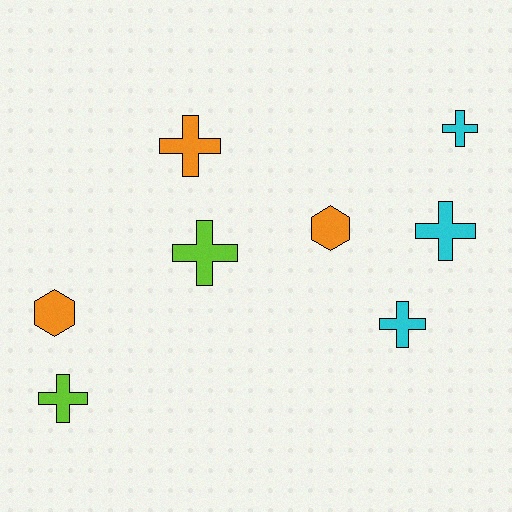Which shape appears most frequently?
Cross, with 6 objects.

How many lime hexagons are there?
There are no lime hexagons.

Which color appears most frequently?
Orange, with 3 objects.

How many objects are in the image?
There are 8 objects.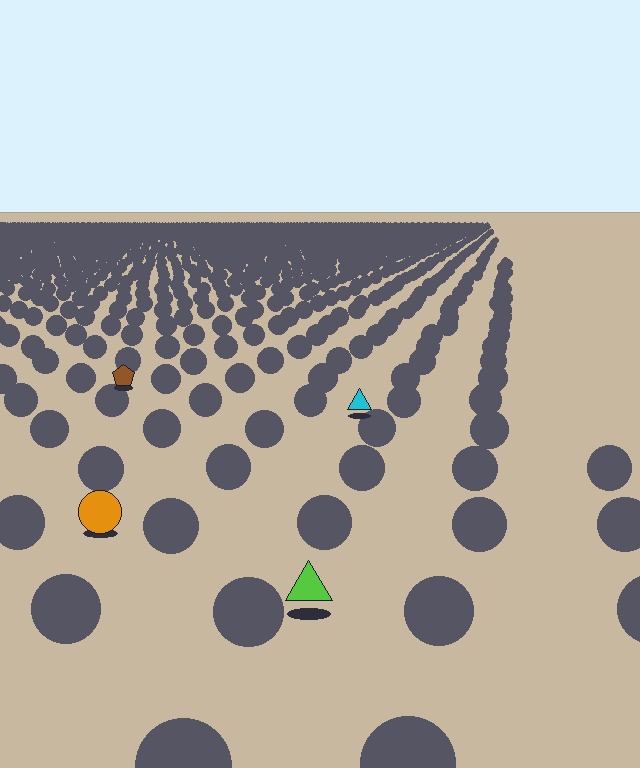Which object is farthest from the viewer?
The brown pentagon is farthest from the viewer. It appears smaller and the ground texture around it is denser.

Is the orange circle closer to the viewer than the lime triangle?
No. The lime triangle is closer — you can tell from the texture gradient: the ground texture is coarser near it.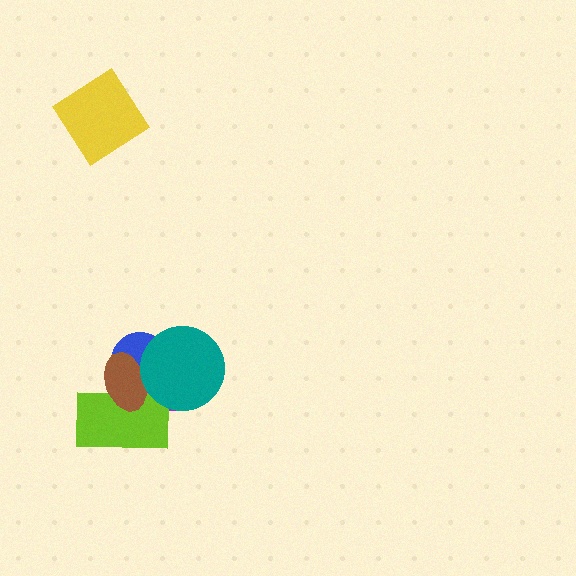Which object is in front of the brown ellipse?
The teal circle is in front of the brown ellipse.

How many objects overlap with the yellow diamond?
0 objects overlap with the yellow diamond.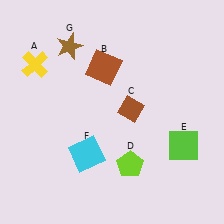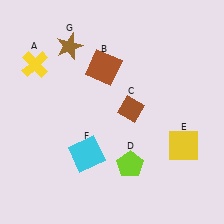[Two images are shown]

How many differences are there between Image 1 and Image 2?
There is 1 difference between the two images.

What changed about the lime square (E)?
In Image 1, E is lime. In Image 2, it changed to yellow.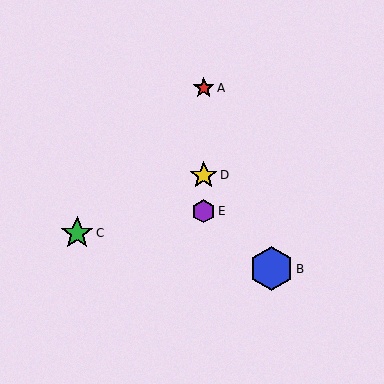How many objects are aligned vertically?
3 objects (A, D, E) are aligned vertically.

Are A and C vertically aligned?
No, A is at x≈204 and C is at x≈77.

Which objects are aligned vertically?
Objects A, D, E are aligned vertically.